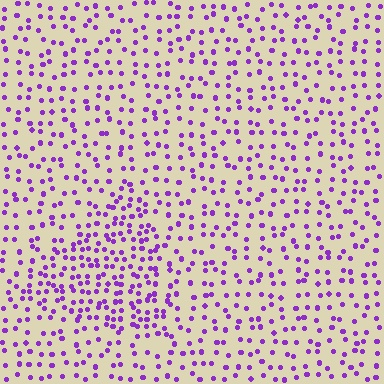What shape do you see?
I see a triangle.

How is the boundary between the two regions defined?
The boundary is defined by a change in element density (approximately 1.9x ratio). All elements are the same color, size, and shape.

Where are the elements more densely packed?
The elements are more densely packed inside the triangle boundary.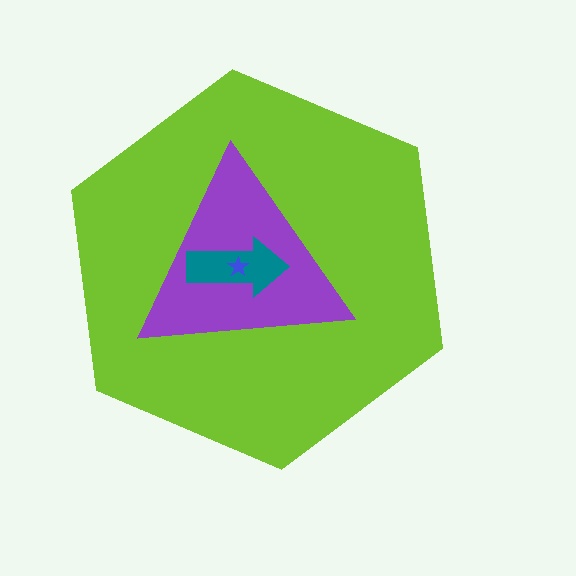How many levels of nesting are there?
4.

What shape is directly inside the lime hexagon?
The purple triangle.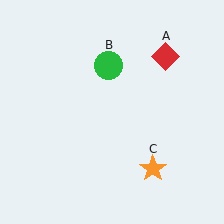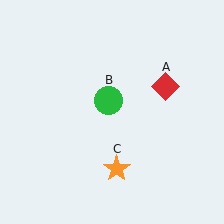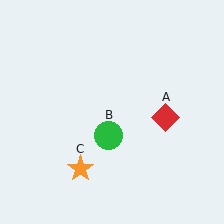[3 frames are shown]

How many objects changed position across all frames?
3 objects changed position: red diamond (object A), green circle (object B), orange star (object C).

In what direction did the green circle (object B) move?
The green circle (object B) moved down.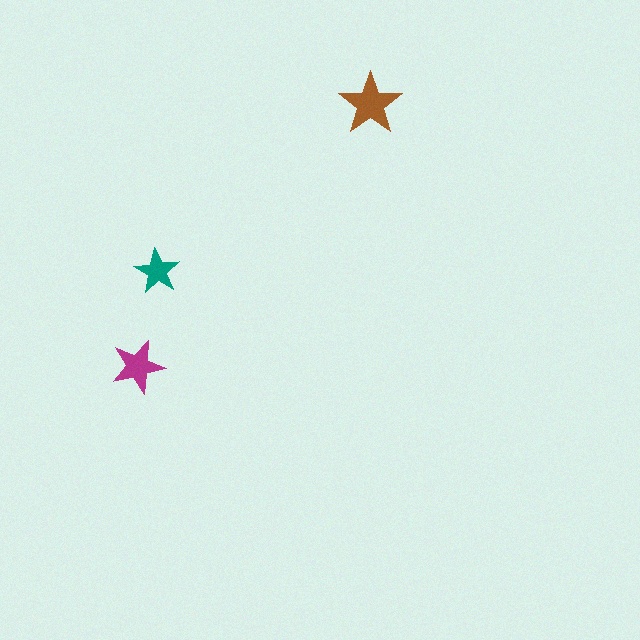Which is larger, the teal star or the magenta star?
The magenta one.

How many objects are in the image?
There are 3 objects in the image.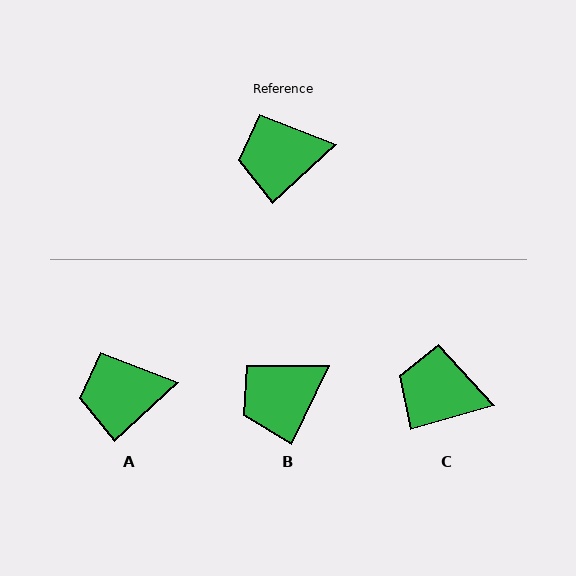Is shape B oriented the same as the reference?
No, it is off by about 21 degrees.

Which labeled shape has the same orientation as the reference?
A.